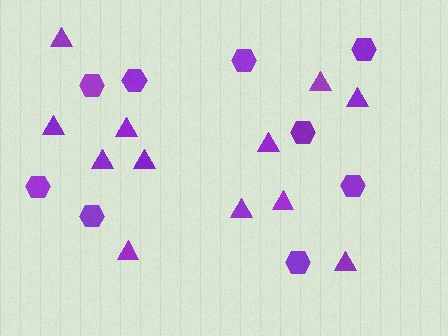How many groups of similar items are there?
There are 2 groups: one group of hexagons (9) and one group of triangles (12).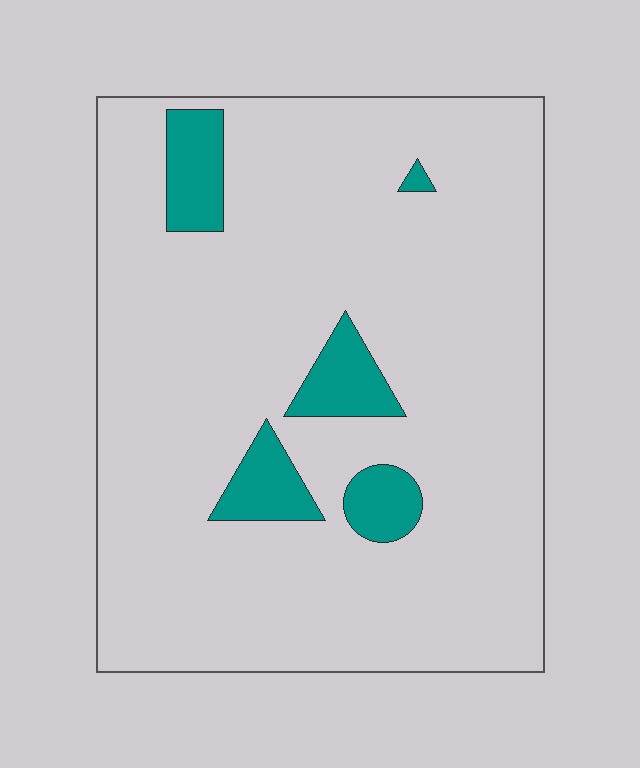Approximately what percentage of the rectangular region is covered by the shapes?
Approximately 10%.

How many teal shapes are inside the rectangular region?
5.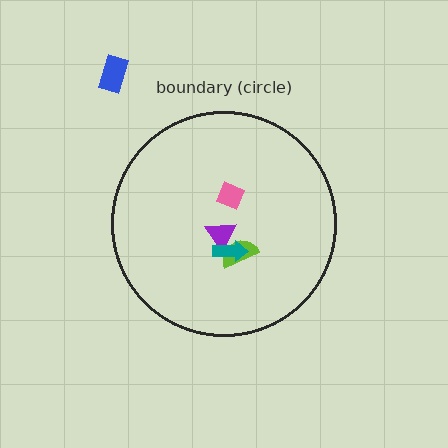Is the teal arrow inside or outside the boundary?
Inside.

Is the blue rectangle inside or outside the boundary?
Outside.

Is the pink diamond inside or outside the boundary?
Inside.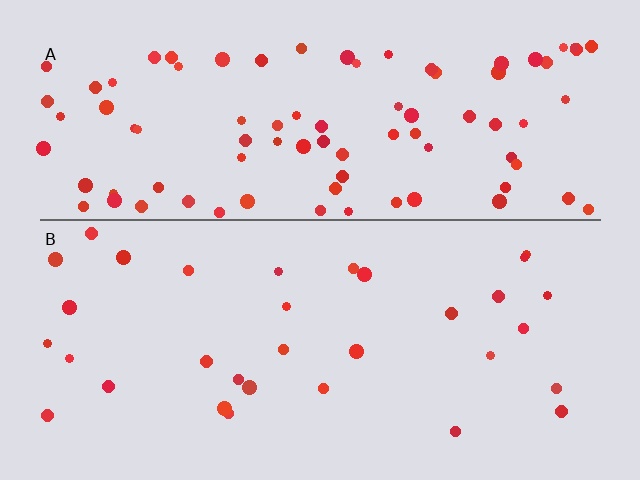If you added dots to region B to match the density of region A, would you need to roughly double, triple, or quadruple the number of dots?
Approximately triple.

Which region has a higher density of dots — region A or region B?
A (the top).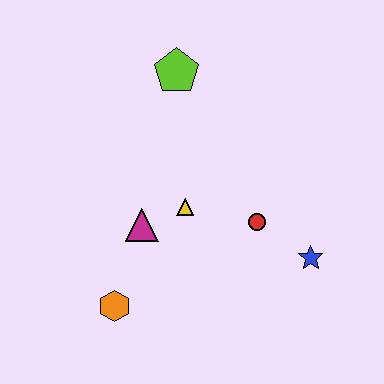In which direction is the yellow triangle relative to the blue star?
The yellow triangle is to the left of the blue star.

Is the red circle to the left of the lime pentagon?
No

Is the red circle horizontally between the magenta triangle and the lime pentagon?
No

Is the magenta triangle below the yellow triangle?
Yes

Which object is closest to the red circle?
The blue star is closest to the red circle.